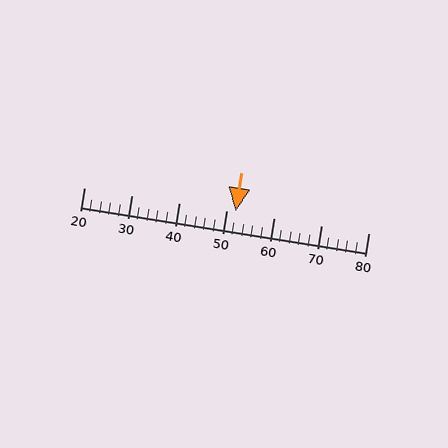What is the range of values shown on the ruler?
The ruler shows values from 20 to 80.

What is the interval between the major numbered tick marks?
The major tick marks are spaced 10 units apart.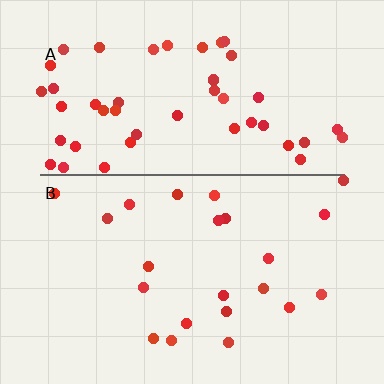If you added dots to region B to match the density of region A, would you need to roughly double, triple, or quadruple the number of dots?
Approximately double.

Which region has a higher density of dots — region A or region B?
A (the top).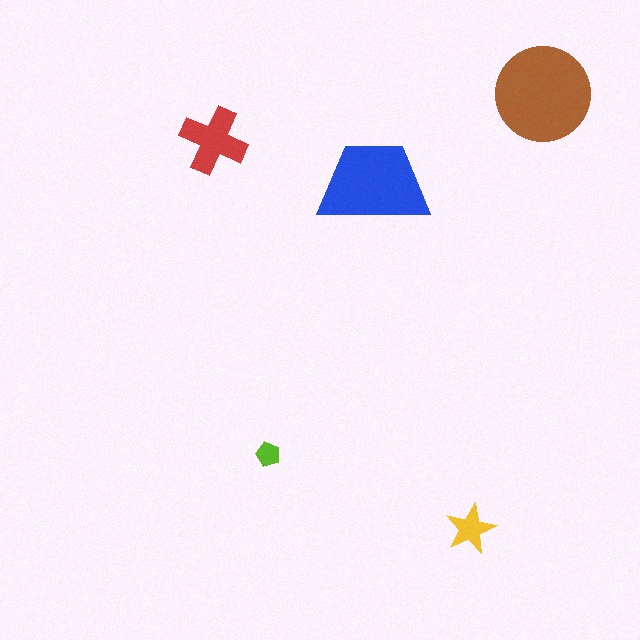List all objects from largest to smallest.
The brown circle, the blue trapezoid, the red cross, the yellow star, the lime pentagon.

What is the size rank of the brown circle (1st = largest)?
1st.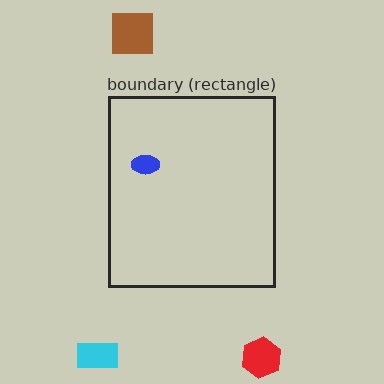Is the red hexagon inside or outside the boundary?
Outside.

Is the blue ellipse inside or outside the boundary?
Inside.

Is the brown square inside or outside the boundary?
Outside.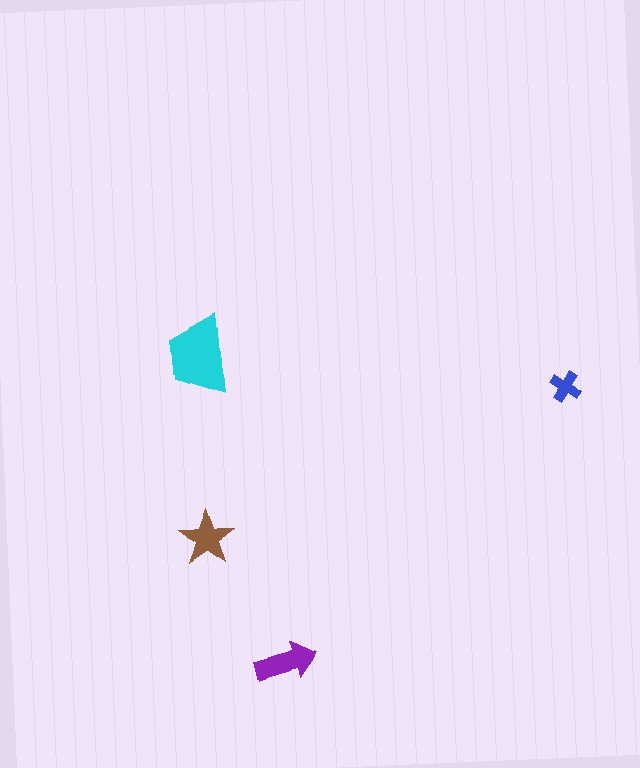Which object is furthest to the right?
The blue cross is rightmost.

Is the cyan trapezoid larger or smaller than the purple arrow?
Larger.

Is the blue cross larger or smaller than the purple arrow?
Smaller.